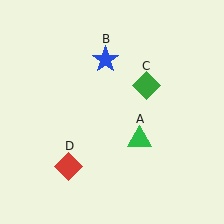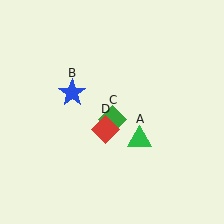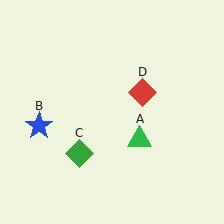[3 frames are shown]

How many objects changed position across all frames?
3 objects changed position: blue star (object B), green diamond (object C), red diamond (object D).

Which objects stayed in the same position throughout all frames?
Green triangle (object A) remained stationary.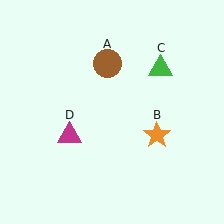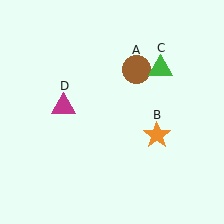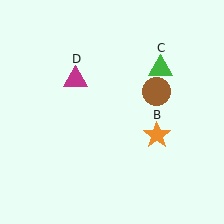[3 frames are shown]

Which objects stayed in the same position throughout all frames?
Orange star (object B) and green triangle (object C) remained stationary.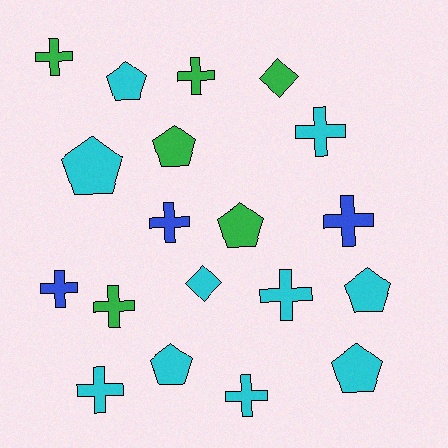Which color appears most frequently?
Cyan, with 10 objects.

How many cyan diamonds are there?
There is 1 cyan diamond.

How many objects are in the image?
There are 19 objects.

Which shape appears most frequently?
Cross, with 10 objects.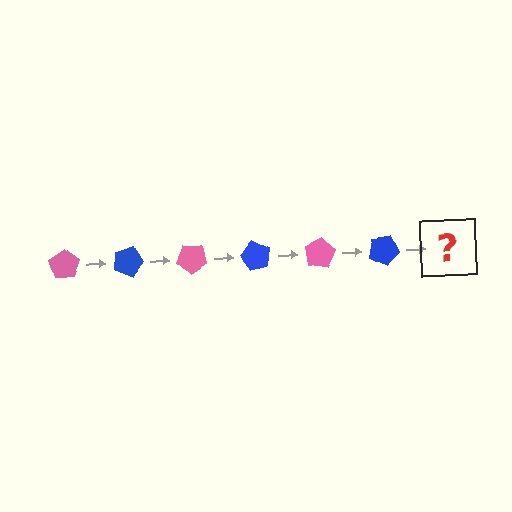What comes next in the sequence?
The next element should be a pink pentagon, rotated 120 degrees from the start.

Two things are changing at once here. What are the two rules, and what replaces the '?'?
The two rules are that it rotates 20 degrees each step and the color cycles through pink and blue. The '?' should be a pink pentagon, rotated 120 degrees from the start.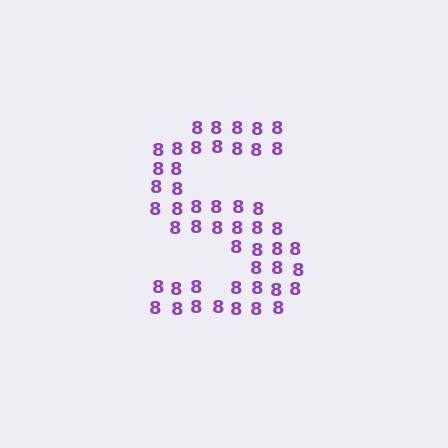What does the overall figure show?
The overall figure shows the letter S.